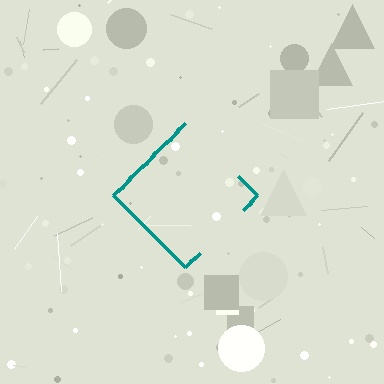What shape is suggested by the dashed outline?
The dashed outline suggests a diamond.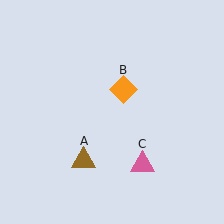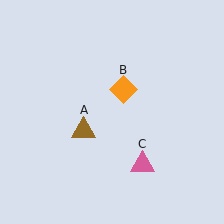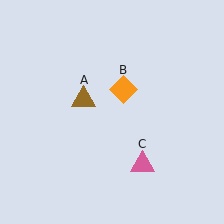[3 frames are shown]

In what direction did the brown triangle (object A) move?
The brown triangle (object A) moved up.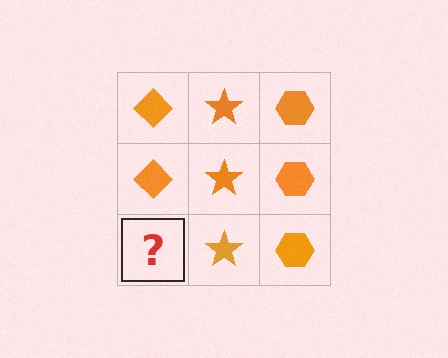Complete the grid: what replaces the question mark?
The question mark should be replaced with an orange diamond.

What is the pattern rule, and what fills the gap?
The rule is that each column has a consistent shape. The gap should be filled with an orange diamond.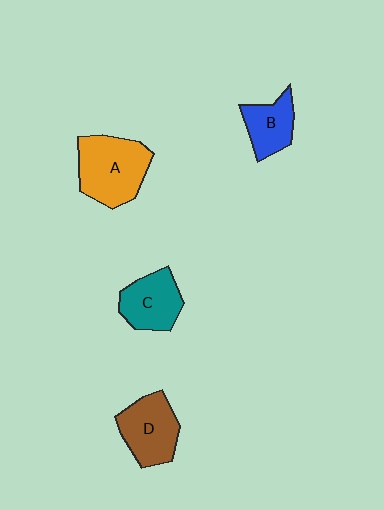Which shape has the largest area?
Shape A (orange).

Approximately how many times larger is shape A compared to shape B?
Approximately 1.7 times.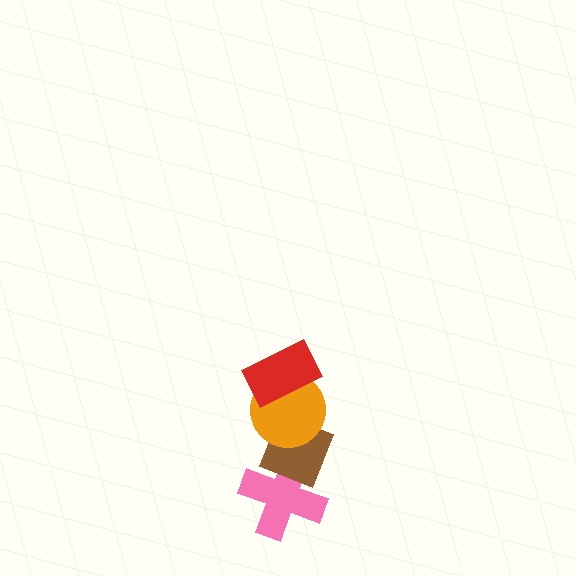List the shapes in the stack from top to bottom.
From top to bottom: the red rectangle, the orange circle, the brown diamond, the pink cross.